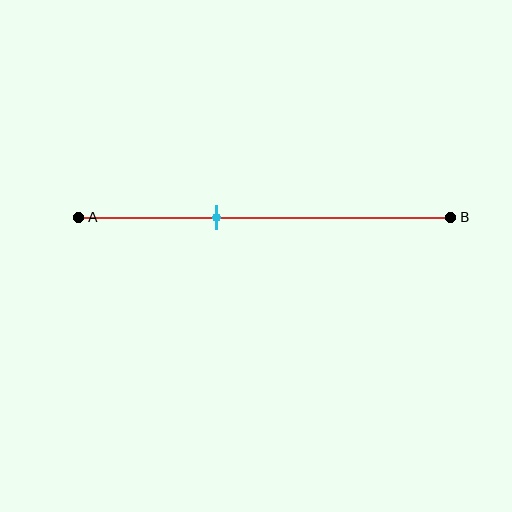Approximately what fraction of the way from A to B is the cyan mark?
The cyan mark is approximately 35% of the way from A to B.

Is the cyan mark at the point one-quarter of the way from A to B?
No, the mark is at about 35% from A, not at the 25% one-quarter point.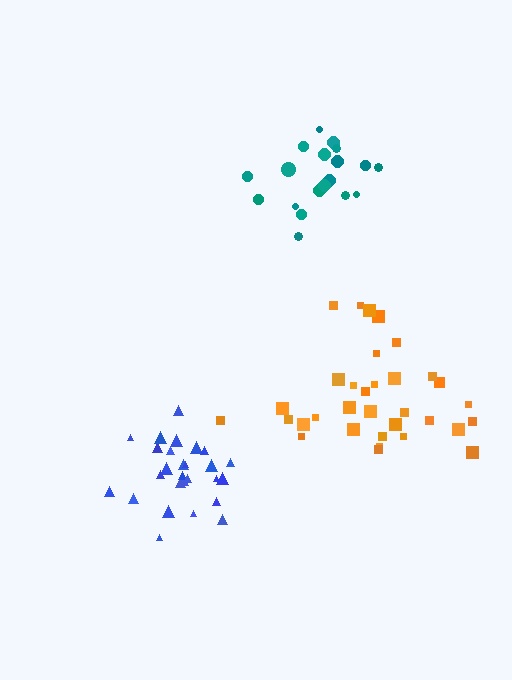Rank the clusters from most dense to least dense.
blue, teal, orange.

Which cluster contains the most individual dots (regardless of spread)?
Orange (33).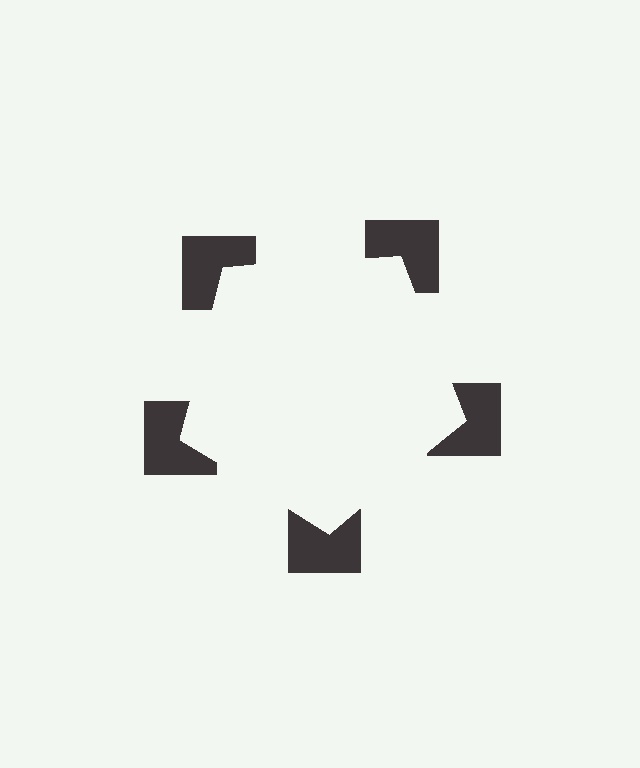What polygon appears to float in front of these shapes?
An illusory pentagon — its edges are inferred from the aligned wedge cuts in the notched squares, not physically drawn.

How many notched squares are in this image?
There are 5 — one at each vertex of the illusory pentagon.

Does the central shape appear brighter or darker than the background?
It typically appears slightly brighter than the background, even though no actual brightness change is drawn.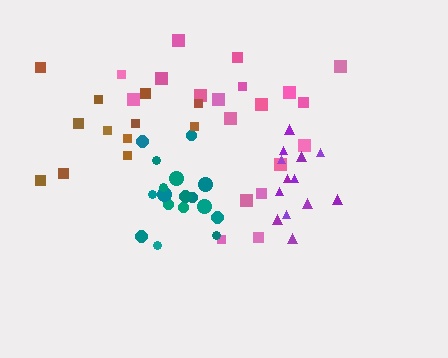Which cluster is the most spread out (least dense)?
Brown.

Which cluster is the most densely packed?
Teal.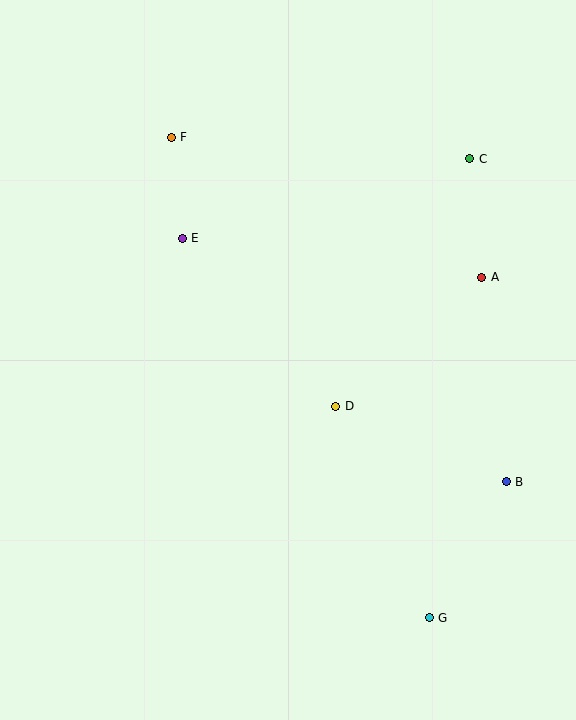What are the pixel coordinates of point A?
Point A is at (482, 277).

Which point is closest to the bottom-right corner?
Point G is closest to the bottom-right corner.